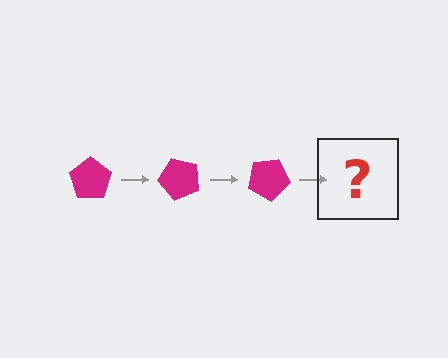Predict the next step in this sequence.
The next step is a magenta pentagon rotated 150 degrees.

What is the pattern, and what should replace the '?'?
The pattern is that the pentagon rotates 50 degrees each step. The '?' should be a magenta pentagon rotated 150 degrees.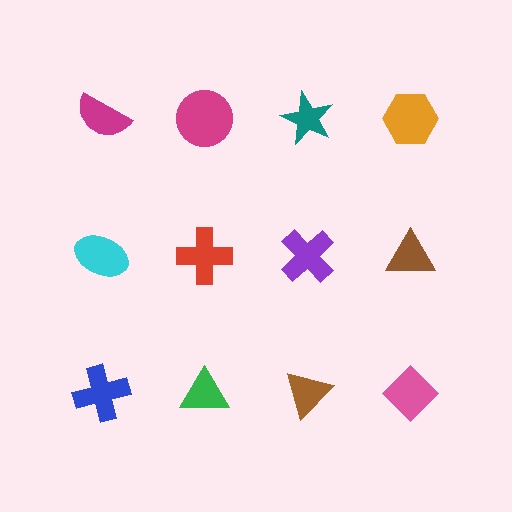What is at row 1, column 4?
An orange hexagon.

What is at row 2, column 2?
A red cross.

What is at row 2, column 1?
A cyan ellipse.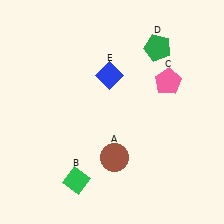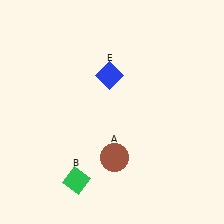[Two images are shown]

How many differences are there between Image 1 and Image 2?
There are 2 differences between the two images.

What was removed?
The green pentagon (D), the pink pentagon (C) were removed in Image 2.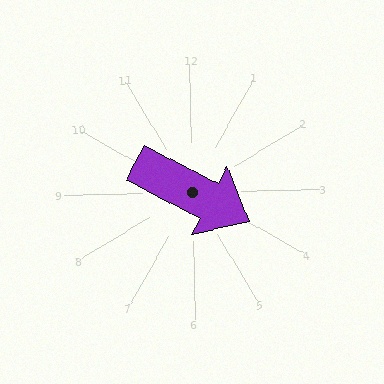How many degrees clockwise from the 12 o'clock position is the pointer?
Approximately 119 degrees.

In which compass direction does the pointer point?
Southeast.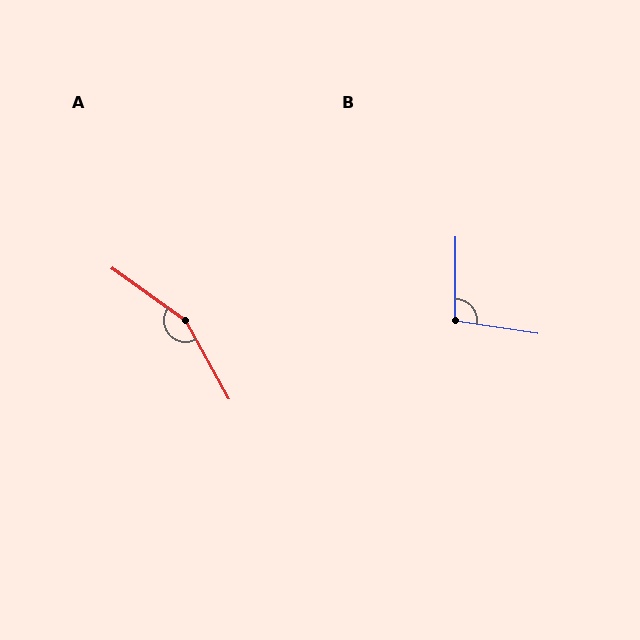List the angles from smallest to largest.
B (99°), A (155°).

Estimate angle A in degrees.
Approximately 155 degrees.